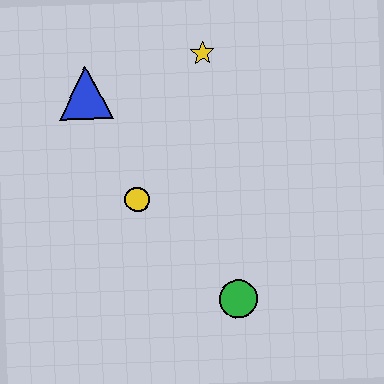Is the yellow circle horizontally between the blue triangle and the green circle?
Yes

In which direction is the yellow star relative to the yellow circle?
The yellow star is above the yellow circle.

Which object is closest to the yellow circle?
The blue triangle is closest to the yellow circle.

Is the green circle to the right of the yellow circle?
Yes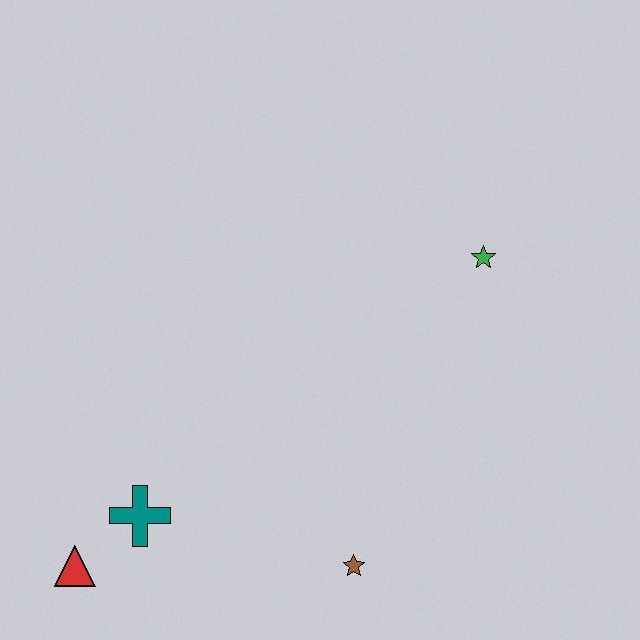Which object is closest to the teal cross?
The red triangle is closest to the teal cross.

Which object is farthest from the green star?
The red triangle is farthest from the green star.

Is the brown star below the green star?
Yes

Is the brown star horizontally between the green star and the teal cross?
Yes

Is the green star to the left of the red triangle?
No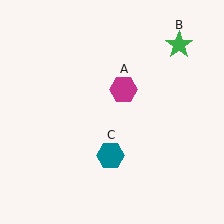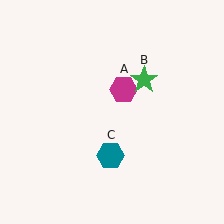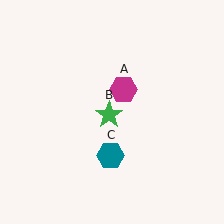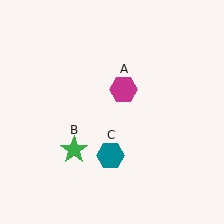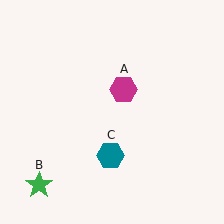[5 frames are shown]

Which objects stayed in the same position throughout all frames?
Magenta hexagon (object A) and teal hexagon (object C) remained stationary.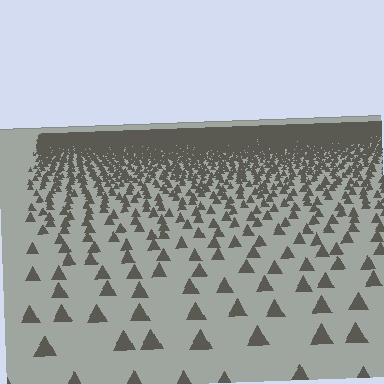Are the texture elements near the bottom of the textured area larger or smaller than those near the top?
Larger. Near the bottom, elements are closer to the viewer and appear at a bigger on-screen size.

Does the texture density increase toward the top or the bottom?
Density increases toward the top.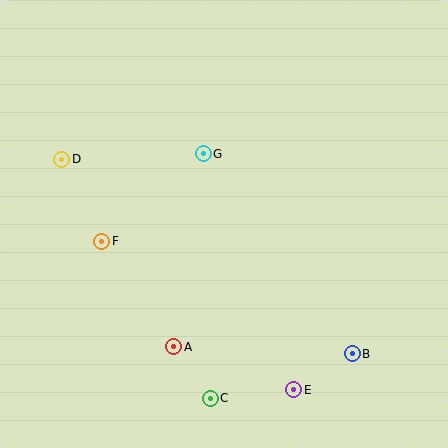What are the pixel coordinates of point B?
Point B is at (352, 354).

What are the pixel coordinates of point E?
Point E is at (294, 390).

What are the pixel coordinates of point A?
Point A is at (173, 347).